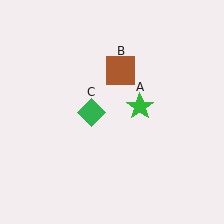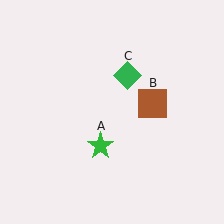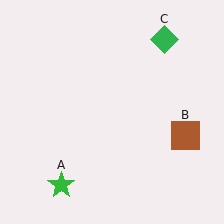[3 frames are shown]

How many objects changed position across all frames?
3 objects changed position: green star (object A), brown square (object B), green diamond (object C).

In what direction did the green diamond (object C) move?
The green diamond (object C) moved up and to the right.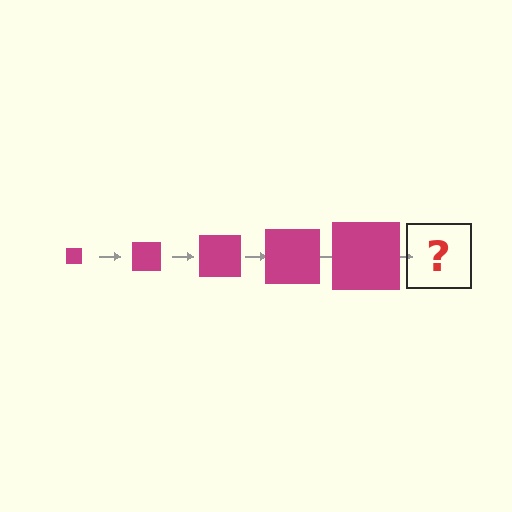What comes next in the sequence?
The next element should be a magenta square, larger than the previous one.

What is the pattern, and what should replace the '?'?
The pattern is that the square gets progressively larger each step. The '?' should be a magenta square, larger than the previous one.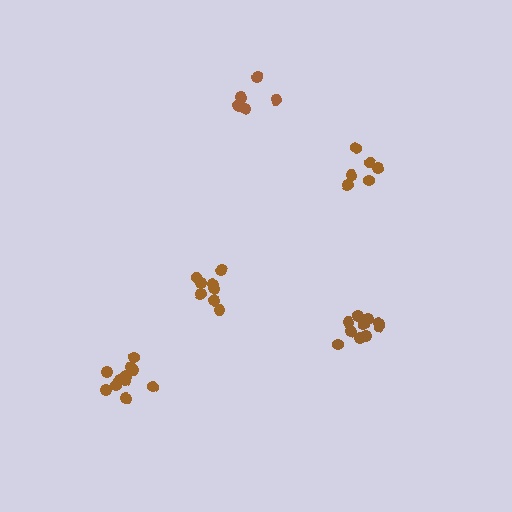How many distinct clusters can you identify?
There are 5 distinct clusters.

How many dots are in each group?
Group 1: 6 dots, Group 2: 10 dots, Group 3: 8 dots, Group 4: 11 dots, Group 5: 6 dots (41 total).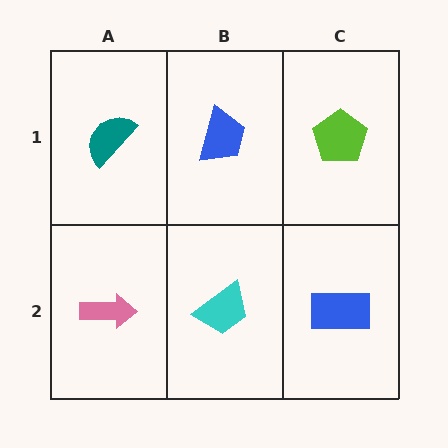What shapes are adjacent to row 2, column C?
A lime pentagon (row 1, column C), a cyan trapezoid (row 2, column B).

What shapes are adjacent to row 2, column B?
A blue trapezoid (row 1, column B), a pink arrow (row 2, column A), a blue rectangle (row 2, column C).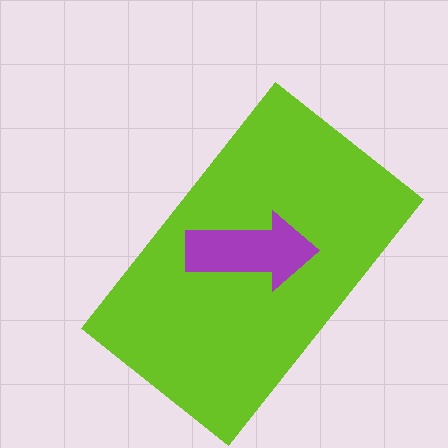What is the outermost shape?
The lime rectangle.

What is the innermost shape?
The purple arrow.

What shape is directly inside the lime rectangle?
The purple arrow.